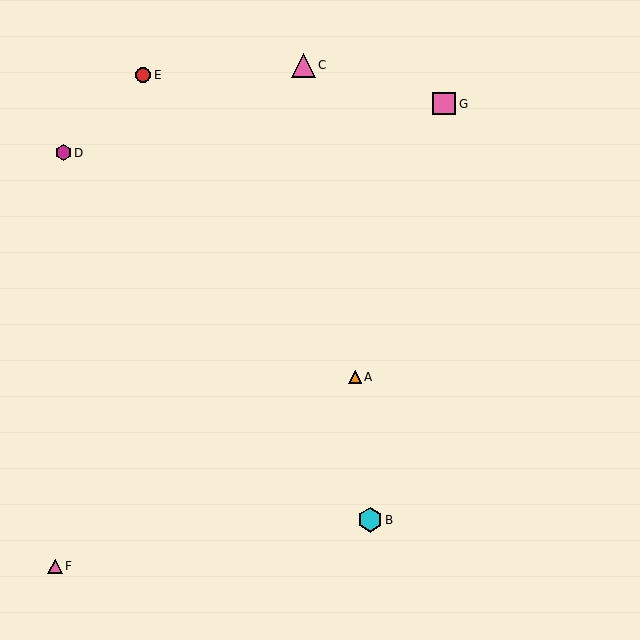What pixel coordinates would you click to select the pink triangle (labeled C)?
Click at (303, 66) to select the pink triangle C.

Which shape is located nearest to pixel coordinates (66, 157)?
The magenta hexagon (labeled D) at (64, 153) is nearest to that location.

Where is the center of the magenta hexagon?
The center of the magenta hexagon is at (64, 153).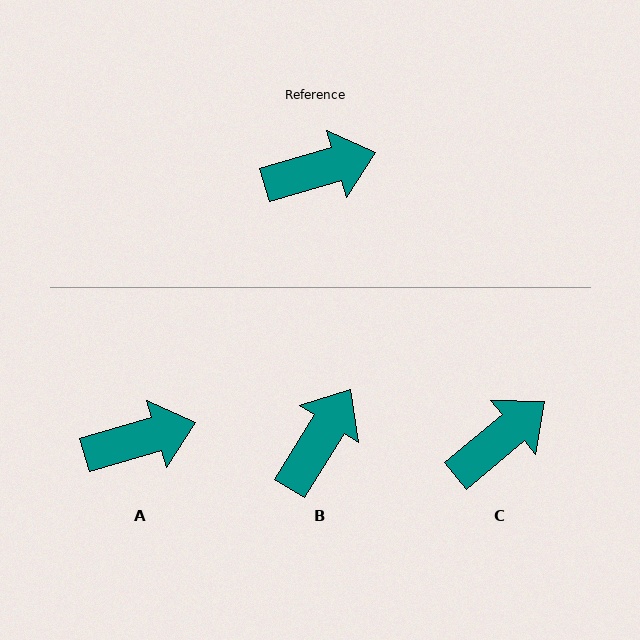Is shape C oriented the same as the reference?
No, it is off by about 24 degrees.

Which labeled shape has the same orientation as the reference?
A.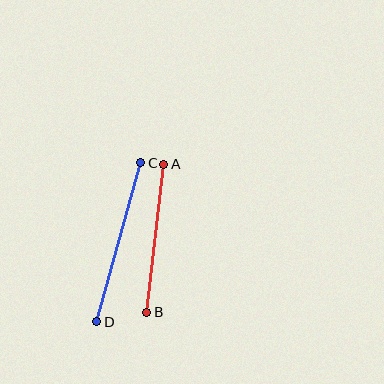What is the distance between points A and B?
The distance is approximately 149 pixels.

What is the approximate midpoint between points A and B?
The midpoint is at approximately (155, 238) pixels.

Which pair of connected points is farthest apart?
Points C and D are farthest apart.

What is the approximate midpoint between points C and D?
The midpoint is at approximately (119, 242) pixels.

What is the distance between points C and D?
The distance is approximately 165 pixels.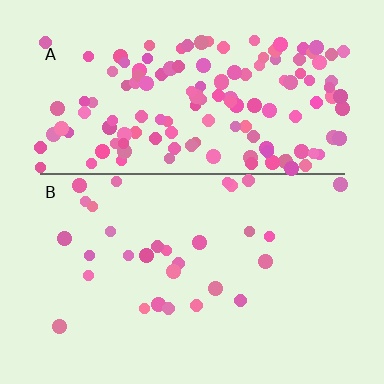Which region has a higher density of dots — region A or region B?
A (the top).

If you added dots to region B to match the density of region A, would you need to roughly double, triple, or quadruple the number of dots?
Approximately quadruple.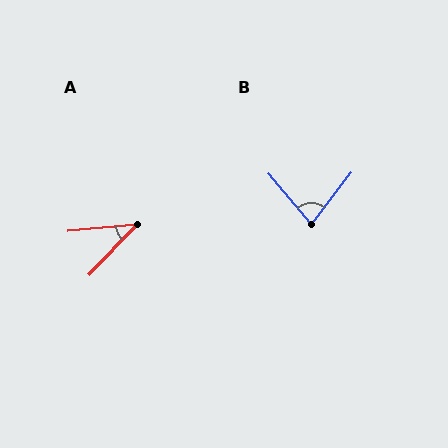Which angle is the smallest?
A, at approximately 41 degrees.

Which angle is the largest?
B, at approximately 78 degrees.